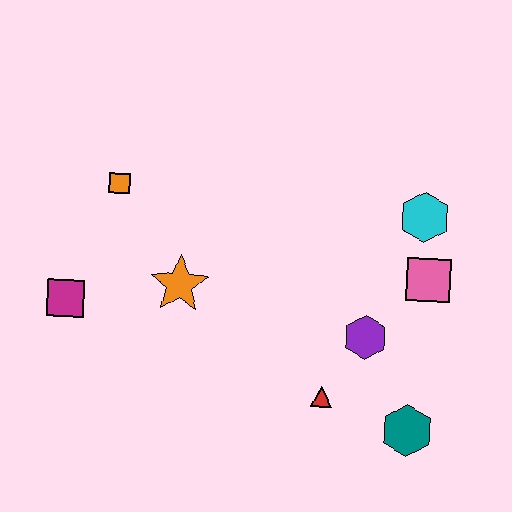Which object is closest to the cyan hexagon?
The pink square is closest to the cyan hexagon.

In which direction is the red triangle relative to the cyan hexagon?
The red triangle is below the cyan hexagon.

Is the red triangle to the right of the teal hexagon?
No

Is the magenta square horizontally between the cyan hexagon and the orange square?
No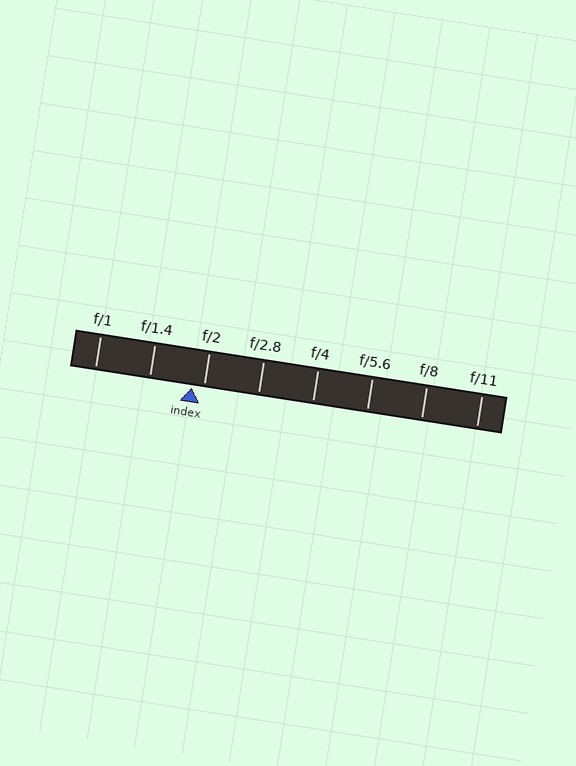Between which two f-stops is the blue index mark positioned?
The index mark is between f/1.4 and f/2.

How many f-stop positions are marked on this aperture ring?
There are 8 f-stop positions marked.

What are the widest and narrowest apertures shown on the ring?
The widest aperture shown is f/1 and the narrowest is f/11.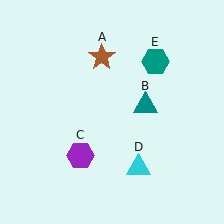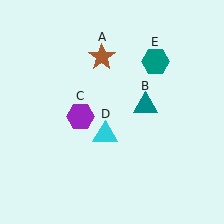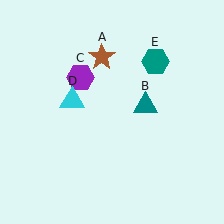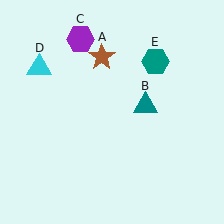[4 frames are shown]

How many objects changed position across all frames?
2 objects changed position: purple hexagon (object C), cyan triangle (object D).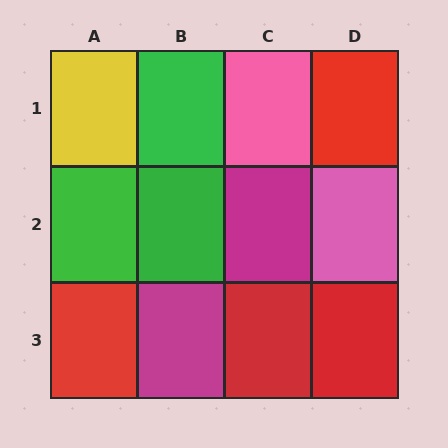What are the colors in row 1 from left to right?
Yellow, green, pink, red.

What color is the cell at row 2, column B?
Green.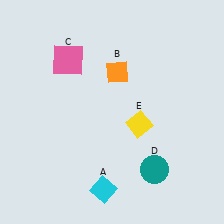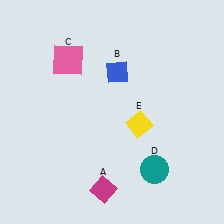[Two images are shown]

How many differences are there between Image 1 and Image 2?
There are 2 differences between the two images.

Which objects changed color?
A changed from cyan to magenta. B changed from orange to blue.